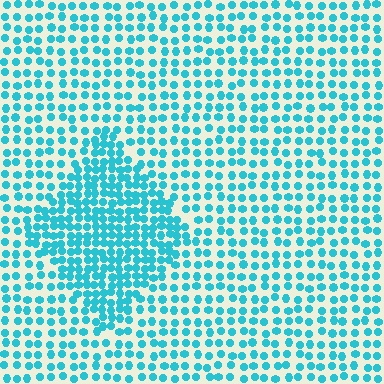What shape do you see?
I see a diamond.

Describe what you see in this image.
The image contains small cyan elements arranged at two different densities. A diamond-shaped region is visible where the elements are more densely packed than the surrounding area.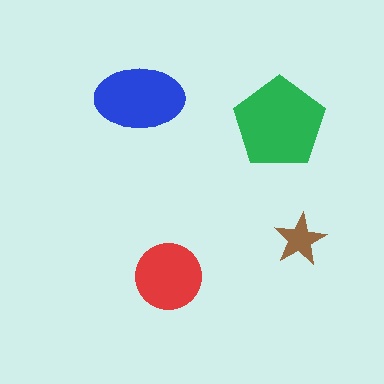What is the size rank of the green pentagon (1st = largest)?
1st.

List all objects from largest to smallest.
The green pentagon, the blue ellipse, the red circle, the brown star.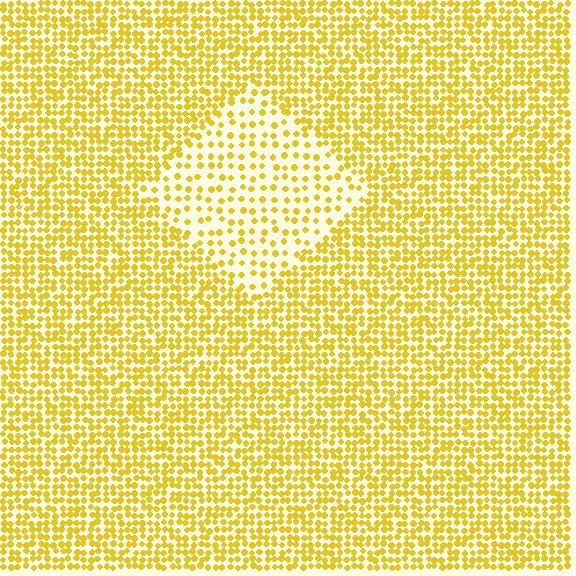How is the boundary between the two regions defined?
The boundary is defined by a change in element density (approximately 2.2x ratio). All elements are the same color, size, and shape.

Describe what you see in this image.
The image contains small yellow elements arranged at two different densities. A diamond-shaped region is visible where the elements are less densely packed than the surrounding area.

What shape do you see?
I see a diamond.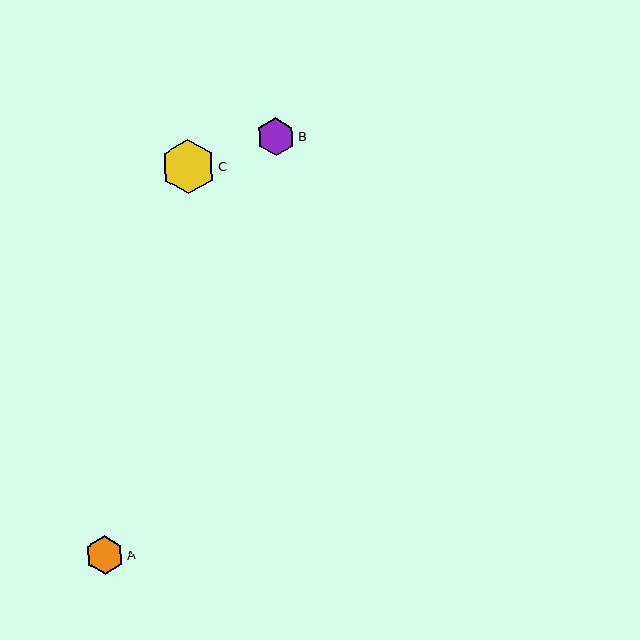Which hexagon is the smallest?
Hexagon B is the smallest with a size of approximately 38 pixels.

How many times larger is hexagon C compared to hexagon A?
Hexagon C is approximately 1.4 times the size of hexagon A.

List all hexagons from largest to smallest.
From largest to smallest: C, A, B.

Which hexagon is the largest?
Hexagon C is the largest with a size of approximately 54 pixels.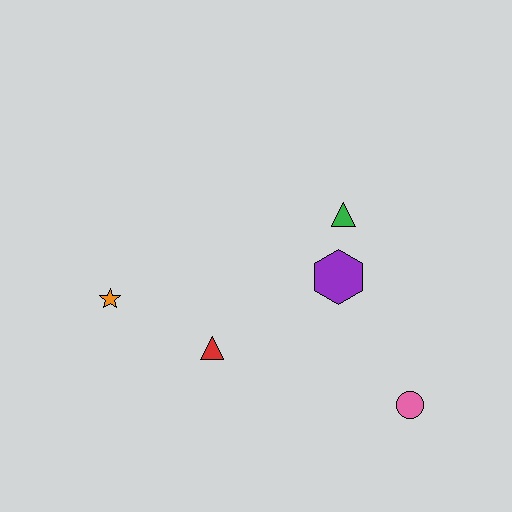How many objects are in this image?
There are 5 objects.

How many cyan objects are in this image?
There are no cyan objects.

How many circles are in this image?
There is 1 circle.